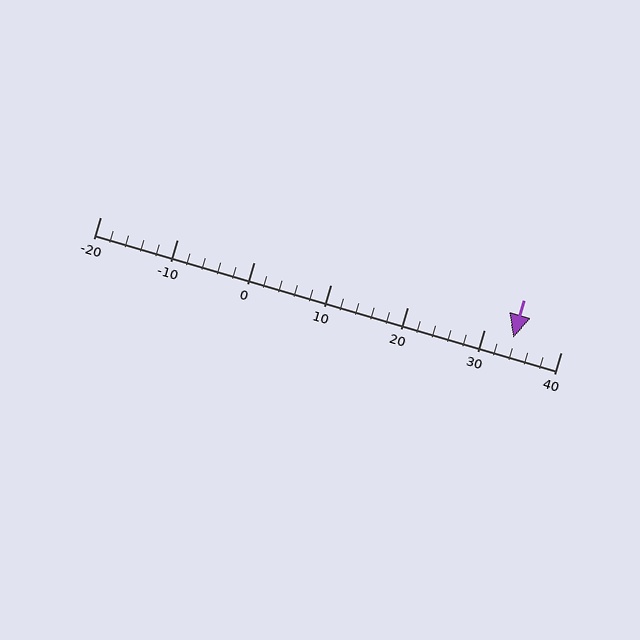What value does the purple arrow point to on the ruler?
The purple arrow points to approximately 34.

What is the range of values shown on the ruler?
The ruler shows values from -20 to 40.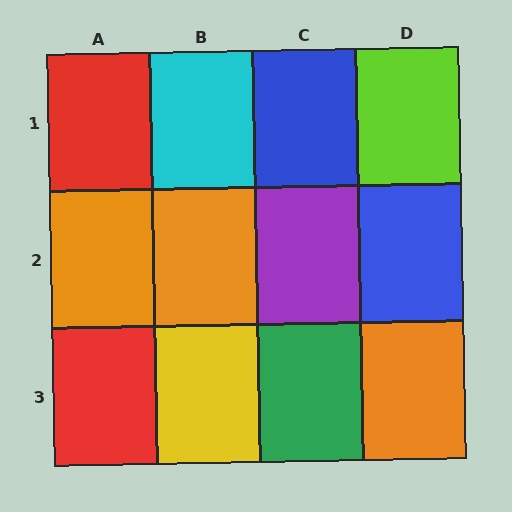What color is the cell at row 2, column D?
Blue.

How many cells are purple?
1 cell is purple.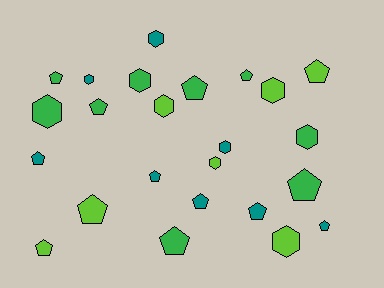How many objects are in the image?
There are 24 objects.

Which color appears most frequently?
Green, with 9 objects.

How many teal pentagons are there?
There are 5 teal pentagons.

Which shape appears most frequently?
Pentagon, with 14 objects.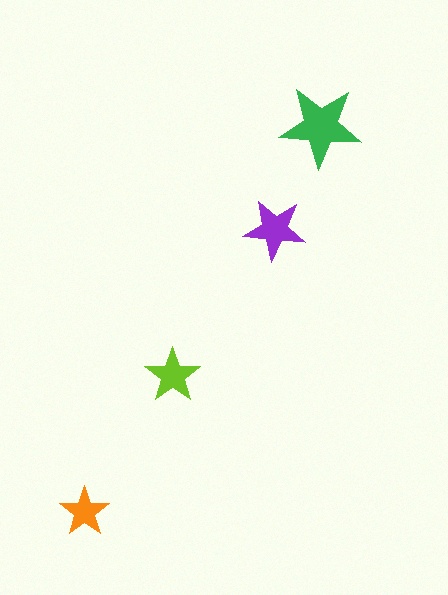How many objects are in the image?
There are 4 objects in the image.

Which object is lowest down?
The orange star is bottommost.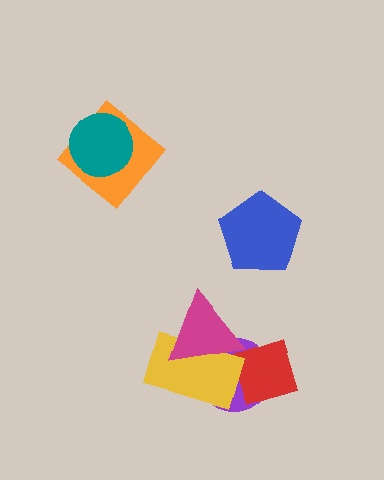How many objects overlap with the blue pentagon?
0 objects overlap with the blue pentagon.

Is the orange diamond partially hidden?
Yes, it is partially covered by another shape.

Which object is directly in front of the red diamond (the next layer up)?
The yellow rectangle is directly in front of the red diamond.